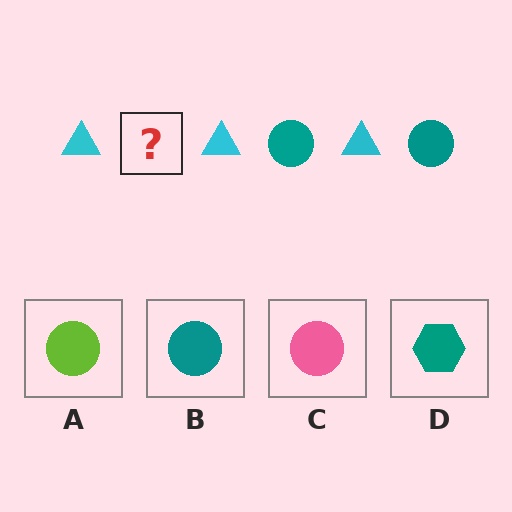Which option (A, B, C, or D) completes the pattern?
B.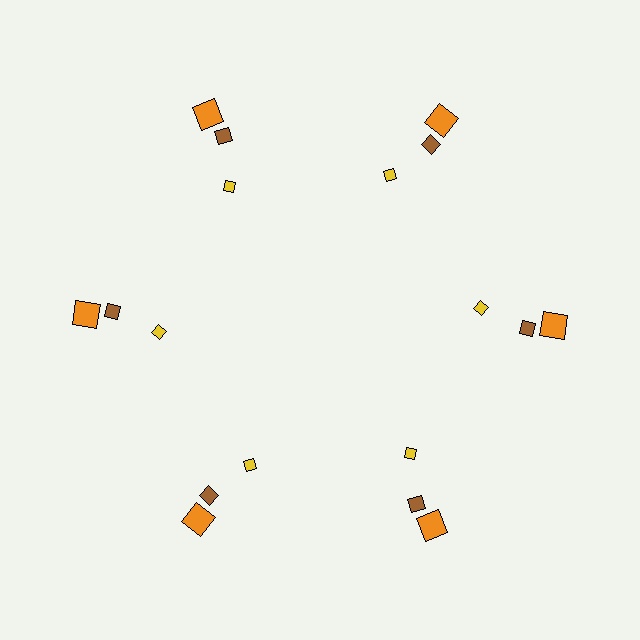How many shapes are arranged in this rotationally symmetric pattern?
There are 18 shapes, arranged in 6 groups of 3.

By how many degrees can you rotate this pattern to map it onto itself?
The pattern maps onto itself every 60 degrees of rotation.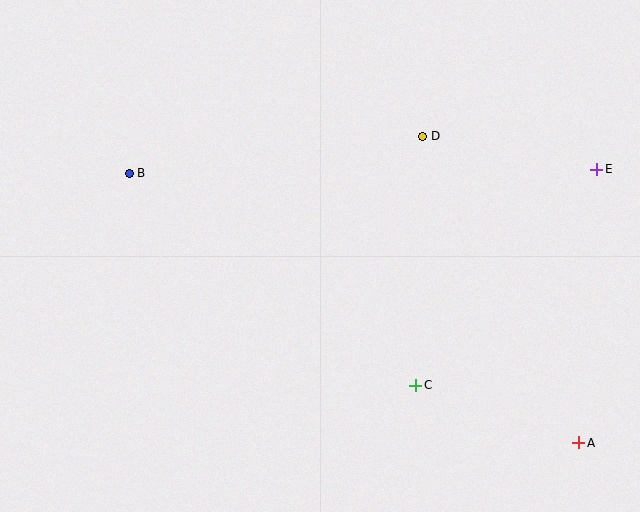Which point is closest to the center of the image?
Point D at (422, 136) is closest to the center.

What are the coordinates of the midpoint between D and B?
The midpoint between D and B is at (276, 155).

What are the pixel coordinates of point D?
Point D is at (422, 136).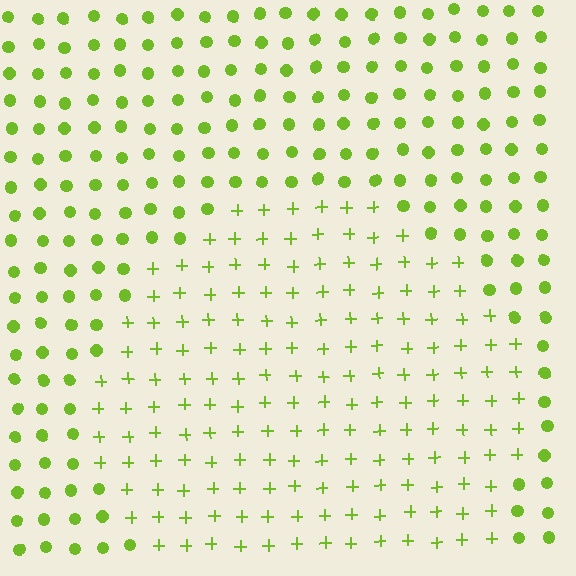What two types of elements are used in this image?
The image uses plus signs inside the circle region and circles outside it.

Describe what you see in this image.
The image is filled with small lime elements arranged in a uniform grid. A circle-shaped region contains plus signs, while the surrounding area contains circles. The boundary is defined purely by the change in element shape.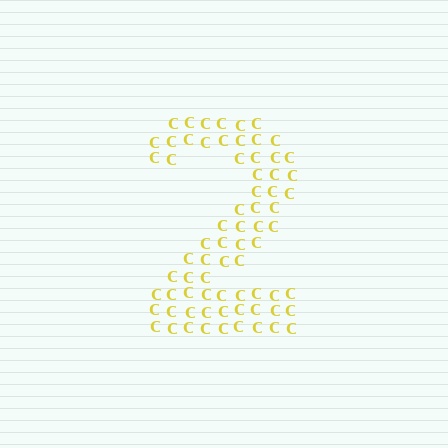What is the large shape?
The large shape is the digit 2.